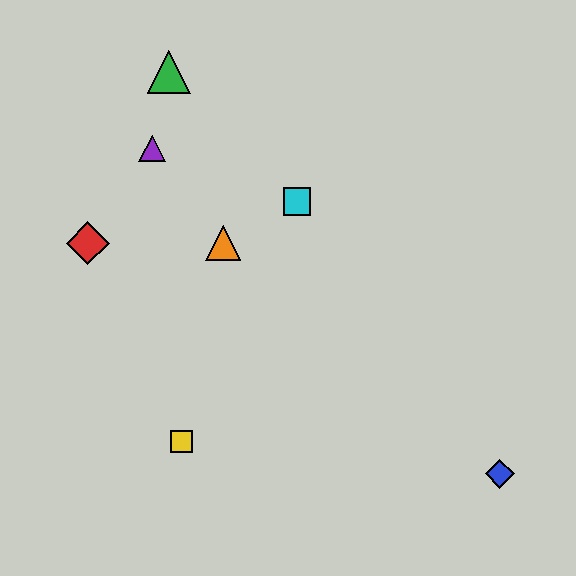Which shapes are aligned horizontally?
The red diamond, the orange triangle are aligned horizontally.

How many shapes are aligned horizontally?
2 shapes (the red diamond, the orange triangle) are aligned horizontally.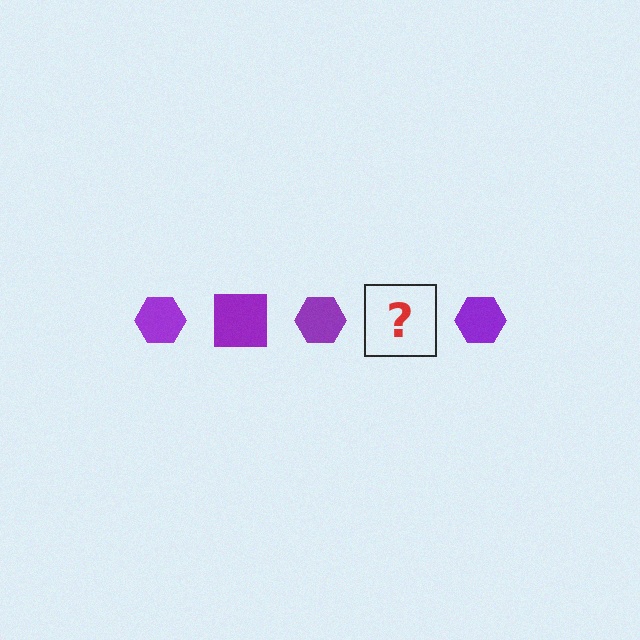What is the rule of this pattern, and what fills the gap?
The rule is that the pattern cycles through hexagon, square shapes in purple. The gap should be filled with a purple square.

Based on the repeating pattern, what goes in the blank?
The blank should be a purple square.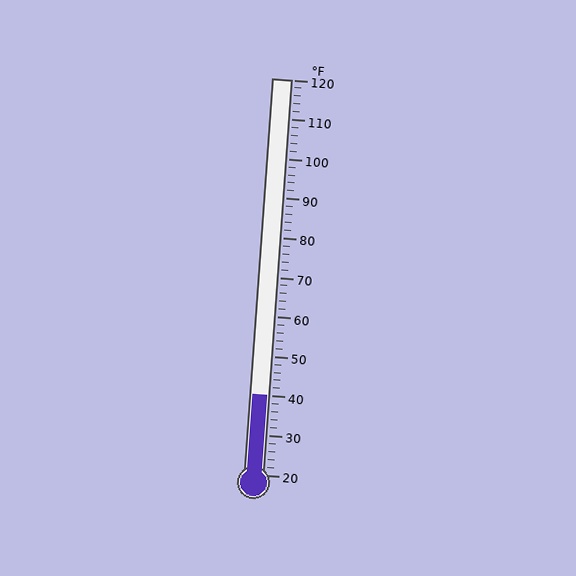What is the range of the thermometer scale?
The thermometer scale ranges from 20°F to 120°F.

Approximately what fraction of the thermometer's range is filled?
The thermometer is filled to approximately 20% of its range.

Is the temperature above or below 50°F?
The temperature is below 50°F.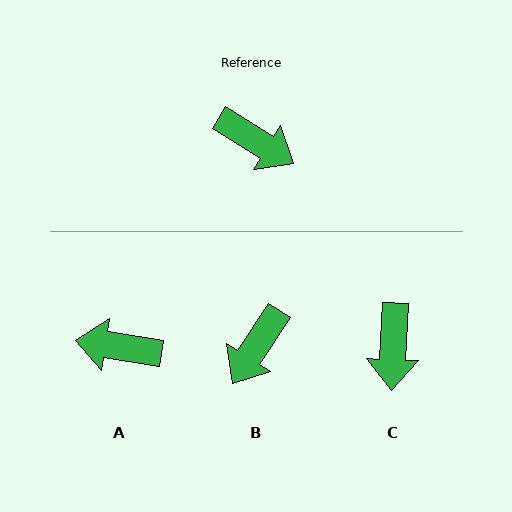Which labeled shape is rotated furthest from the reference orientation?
A, about 157 degrees away.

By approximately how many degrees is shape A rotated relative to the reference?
Approximately 157 degrees clockwise.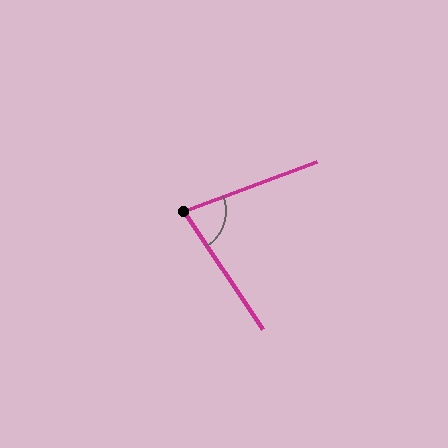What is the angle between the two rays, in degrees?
Approximately 77 degrees.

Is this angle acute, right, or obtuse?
It is acute.